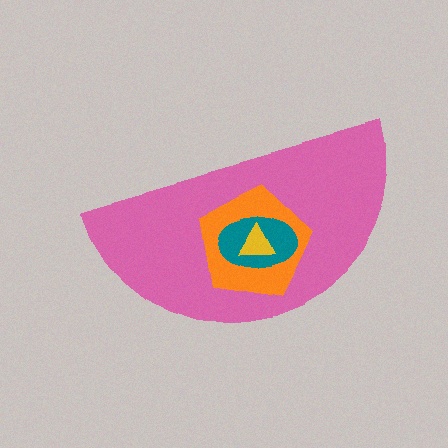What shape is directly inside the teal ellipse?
The yellow triangle.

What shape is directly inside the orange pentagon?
The teal ellipse.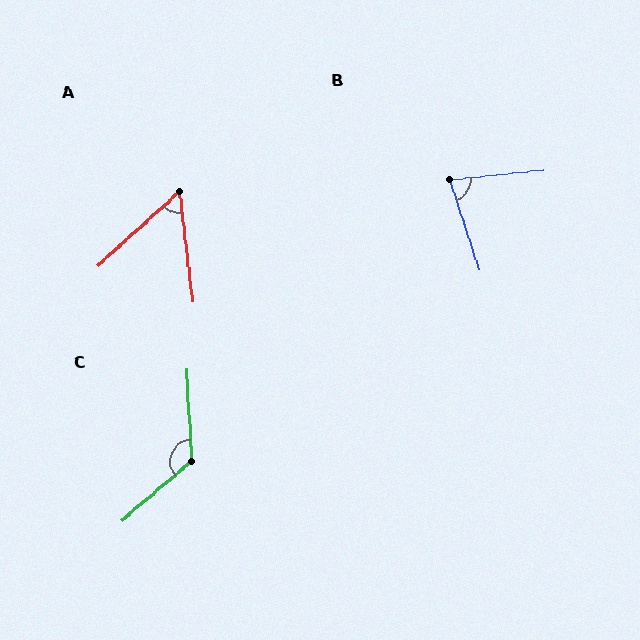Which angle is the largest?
C, at approximately 127 degrees.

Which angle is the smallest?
A, at approximately 55 degrees.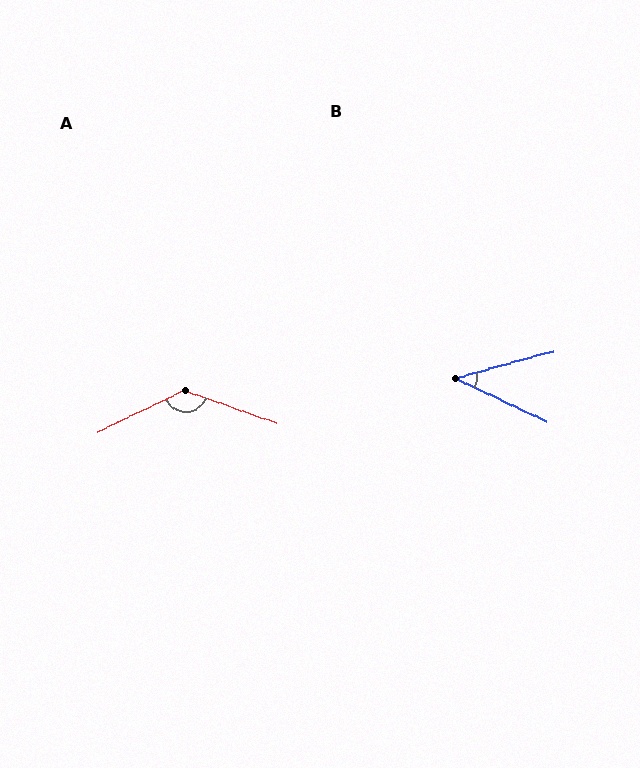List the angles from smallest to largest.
B (41°), A (134°).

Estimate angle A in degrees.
Approximately 134 degrees.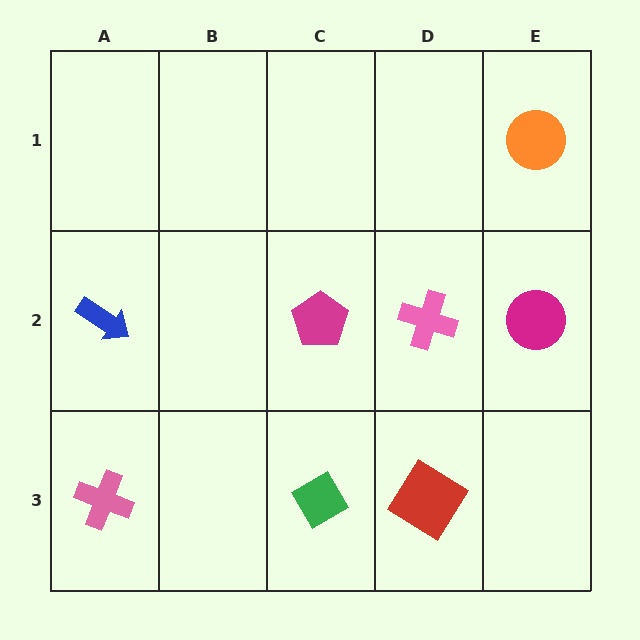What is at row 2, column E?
A magenta circle.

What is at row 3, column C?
A green diamond.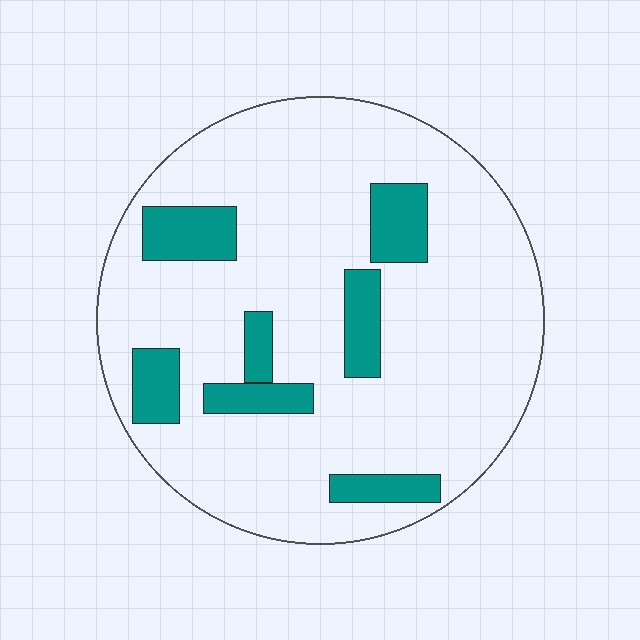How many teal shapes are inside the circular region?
7.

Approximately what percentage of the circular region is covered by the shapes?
Approximately 15%.